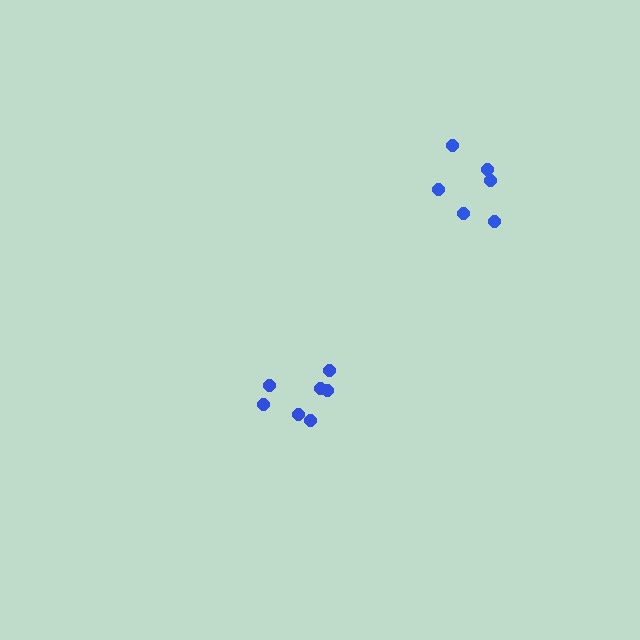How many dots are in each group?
Group 1: 6 dots, Group 2: 7 dots (13 total).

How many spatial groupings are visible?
There are 2 spatial groupings.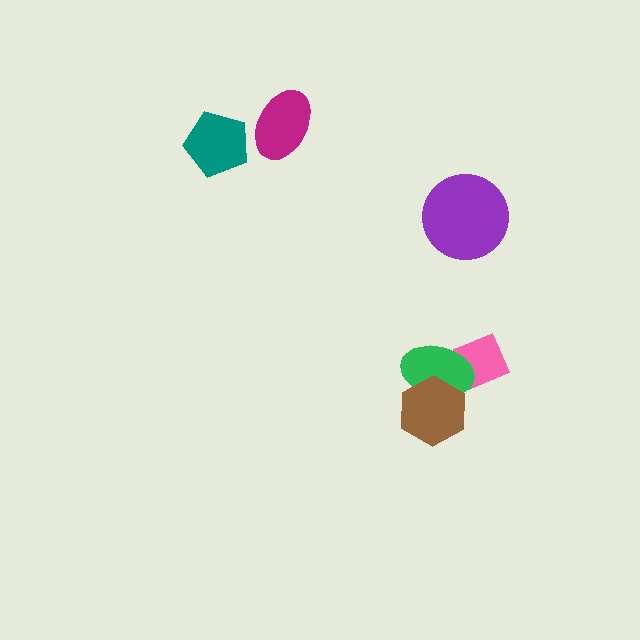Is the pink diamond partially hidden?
Yes, it is partially covered by another shape.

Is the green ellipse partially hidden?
Yes, it is partially covered by another shape.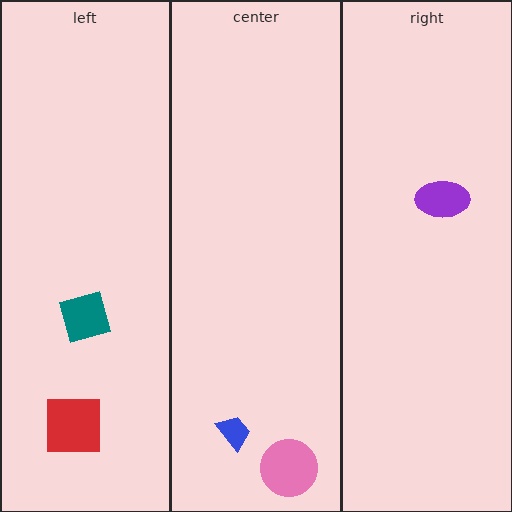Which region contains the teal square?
The left region.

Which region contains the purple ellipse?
The right region.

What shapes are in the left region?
The teal square, the red square.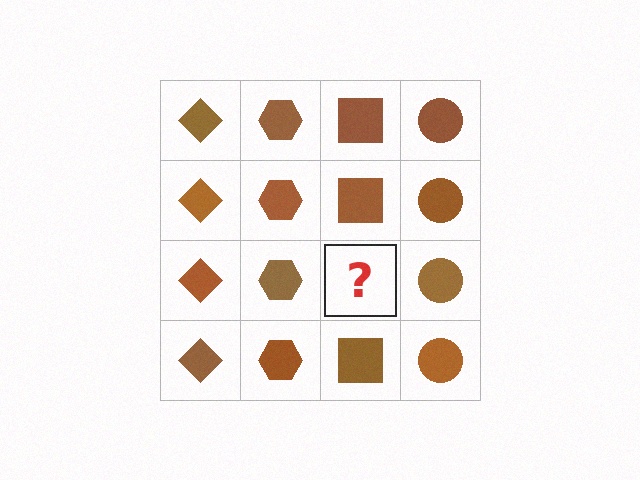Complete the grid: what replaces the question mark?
The question mark should be replaced with a brown square.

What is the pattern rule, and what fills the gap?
The rule is that each column has a consistent shape. The gap should be filled with a brown square.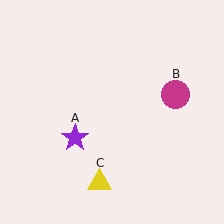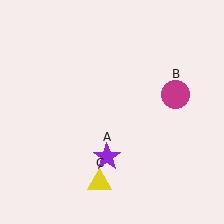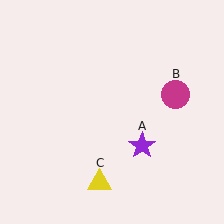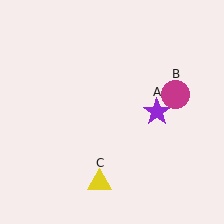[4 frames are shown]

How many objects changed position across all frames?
1 object changed position: purple star (object A).